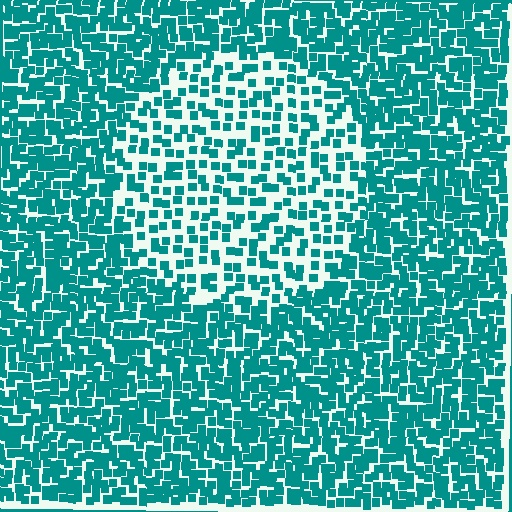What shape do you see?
I see a circle.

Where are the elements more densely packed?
The elements are more densely packed outside the circle boundary.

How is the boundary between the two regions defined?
The boundary is defined by a change in element density (approximately 2.0x ratio). All elements are the same color, size, and shape.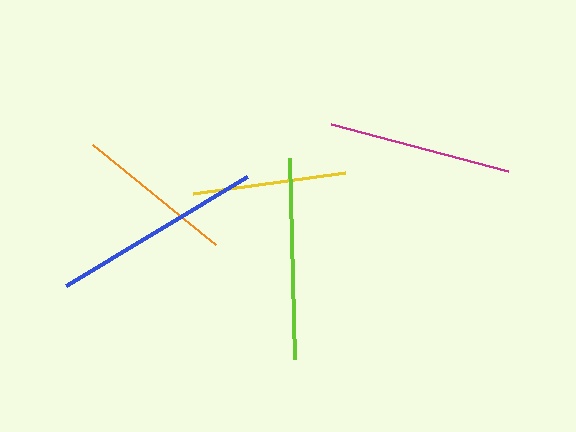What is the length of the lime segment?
The lime segment is approximately 201 pixels long.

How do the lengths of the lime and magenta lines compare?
The lime and magenta lines are approximately the same length.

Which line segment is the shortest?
The yellow line is the shortest at approximately 153 pixels.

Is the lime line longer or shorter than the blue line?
The blue line is longer than the lime line.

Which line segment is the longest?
The blue line is the longest at approximately 212 pixels.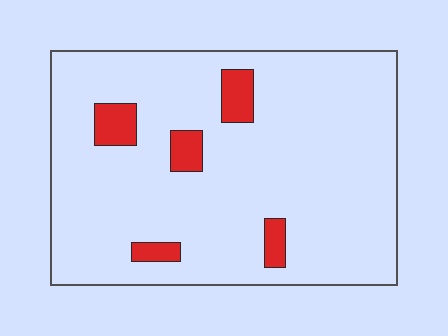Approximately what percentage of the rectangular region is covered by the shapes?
Approximately 10%.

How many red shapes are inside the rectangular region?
5.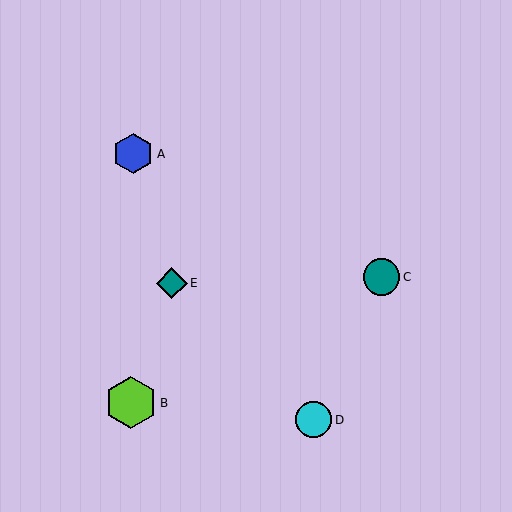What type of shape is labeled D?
Shape D is a cyan circle.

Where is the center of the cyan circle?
The center of the cyan circle is at (314, 420).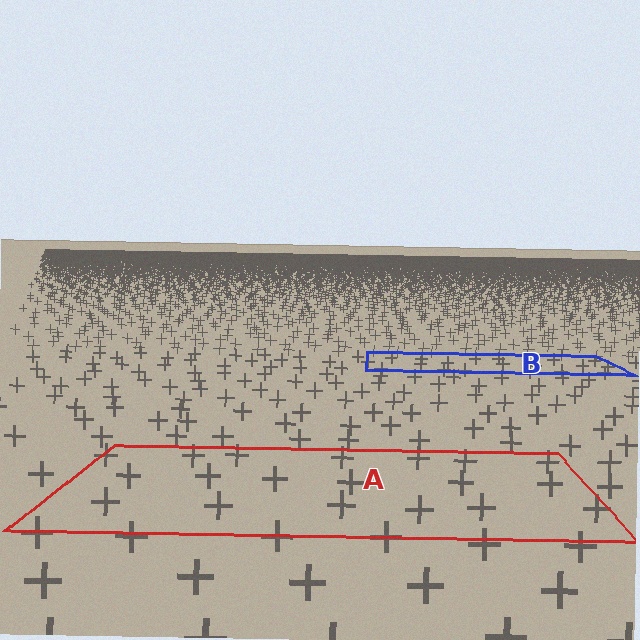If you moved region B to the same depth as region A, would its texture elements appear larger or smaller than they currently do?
They would appear larger. At a closer depth, the same texture elements are projected at a bigger on-screen size.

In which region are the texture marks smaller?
The texture marks are smaller in region B, because it is farther away.